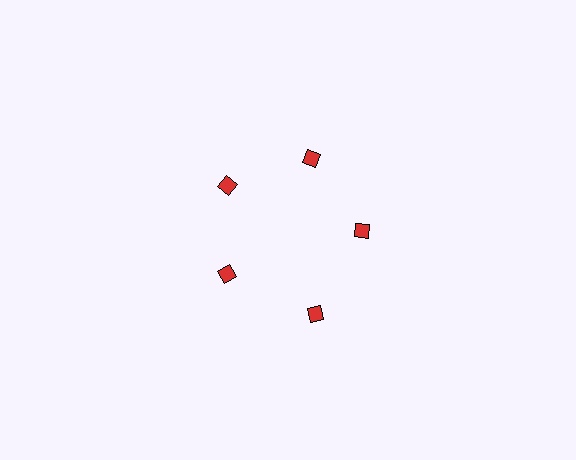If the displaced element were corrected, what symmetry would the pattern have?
It would have 5-fold rotational symmetry — the pattern would map onto itself every 72 degrees.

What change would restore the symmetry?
The symmetry would be restored by moving it inward, back onto the ring so that all 5 diamonds sit at equal angles and equal distance from the center.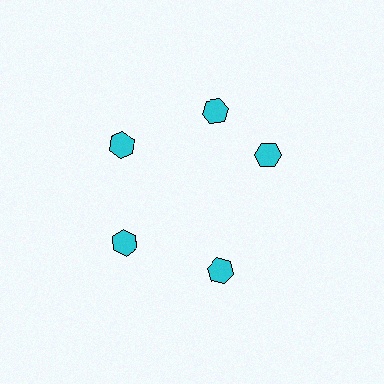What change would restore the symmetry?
The symmetry would be restored by rotating it back into even spacing with its neighbors so that all 5 hexagons sit at equal angles and equal distance from the center.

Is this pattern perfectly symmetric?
No. The 5 cyan hexagons are arranged in a ring, but one element near the 3 o'clock position is rotated out of alignment along the ring, breaking the 5-fold rotational symmetry.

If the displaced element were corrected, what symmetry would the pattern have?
It would have 5-fold rotational symmetry — the pattern would map onto itself every 72 degrees.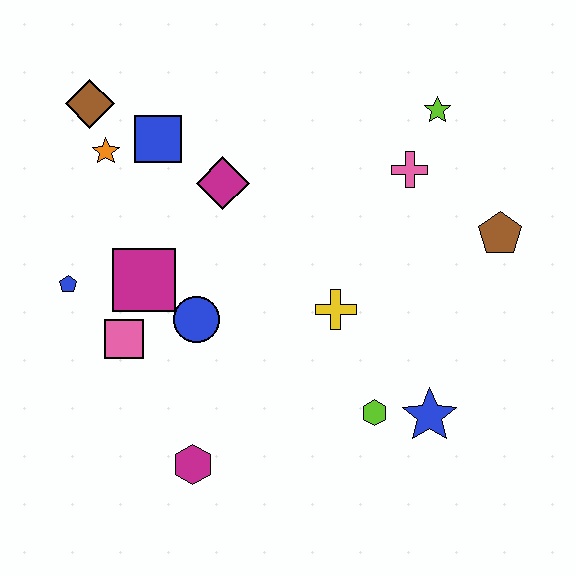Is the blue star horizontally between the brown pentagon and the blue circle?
Yes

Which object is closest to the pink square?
The magenta square is closest to the pink square.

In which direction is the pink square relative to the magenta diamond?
The pink square is below the magenta diamond.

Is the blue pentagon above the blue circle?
Yes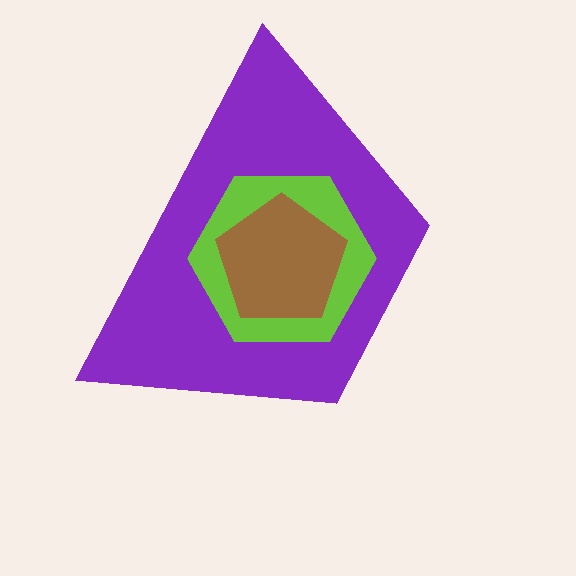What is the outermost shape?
The purple trapezoid.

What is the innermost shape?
The brown pentagon.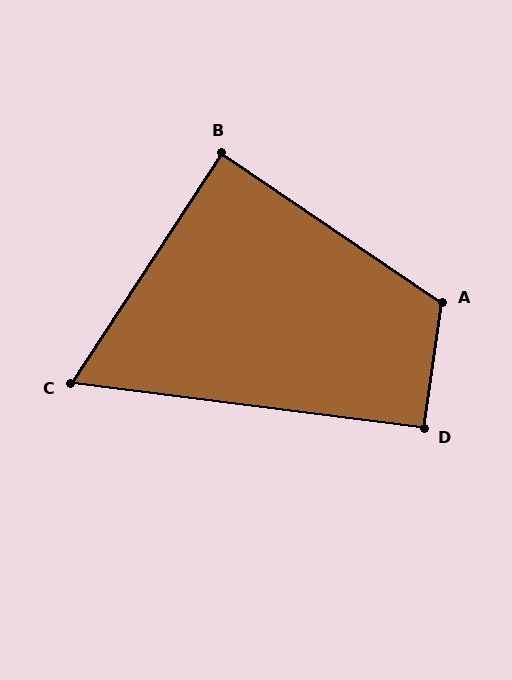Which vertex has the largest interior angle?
A, at approximately 116 degrees.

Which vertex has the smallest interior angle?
C, at approximately 64 degrees.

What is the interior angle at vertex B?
Approximately 89 degrees (approximately right).